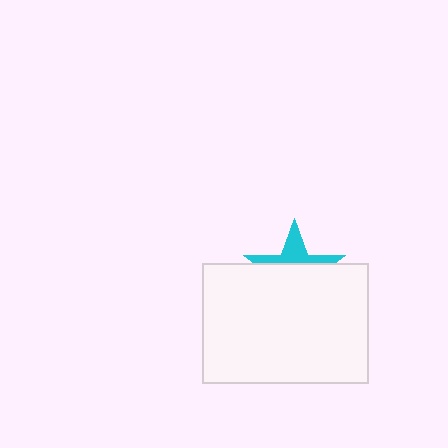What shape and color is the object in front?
The object in front is a white rectangle.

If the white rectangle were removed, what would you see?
You would see the complete cyan star.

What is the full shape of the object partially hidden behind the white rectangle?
The partially hidden object is a cyan star.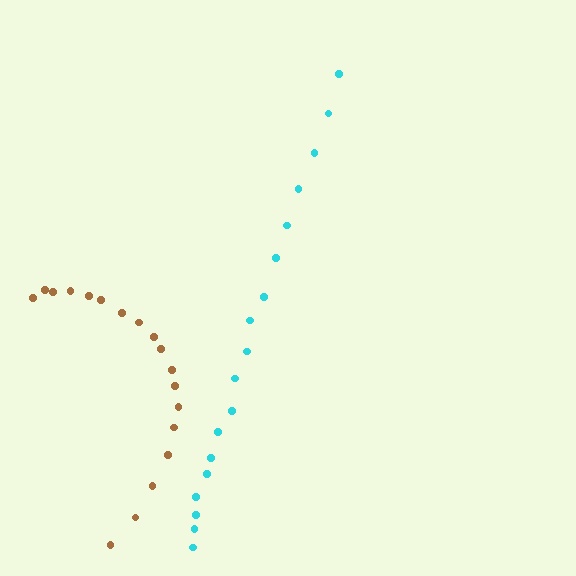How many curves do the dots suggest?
There are 2 distinct paths.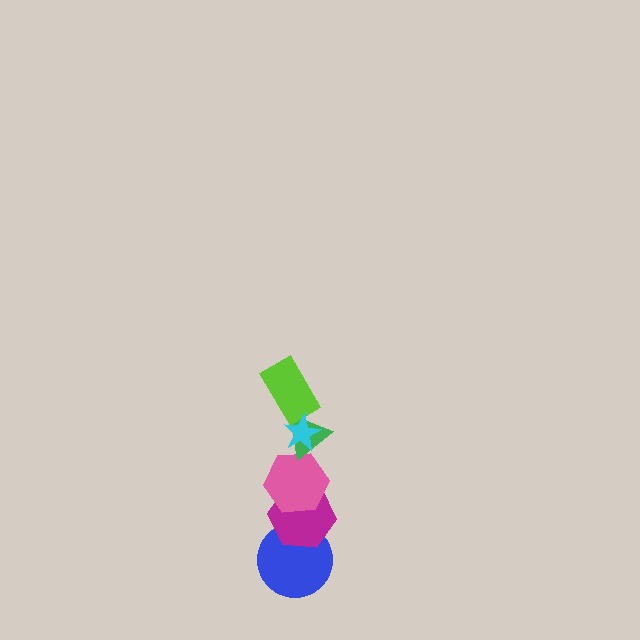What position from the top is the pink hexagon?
The pink hexagon is 4th from the top.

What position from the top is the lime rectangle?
The lime rectangle is 2nd from the top.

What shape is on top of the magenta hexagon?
The pink hexagon is on top of the magenta hexagon.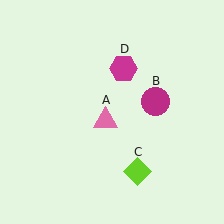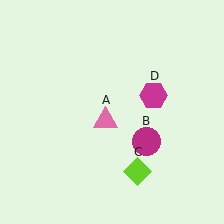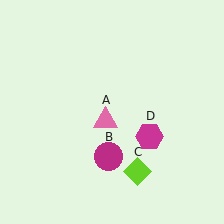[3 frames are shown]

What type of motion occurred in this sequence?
The magenta circle (object B), magenta hexagon (object D) rotated clockwise around the center of the scene.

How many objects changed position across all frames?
2 objects changed position: magenta circle (object B), magenta hexagon (object D).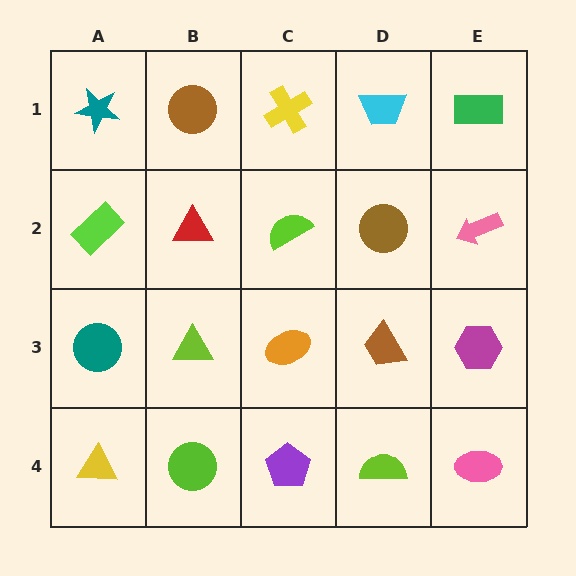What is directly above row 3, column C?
A lime semicircle.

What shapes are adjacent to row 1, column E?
A pink arrow (row 2, column E), a cyan trapezoid (row 1, column D).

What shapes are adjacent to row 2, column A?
A teal star (row 1, column A), a teal circle (row 3, column A), a red triangle (row 2, column B).